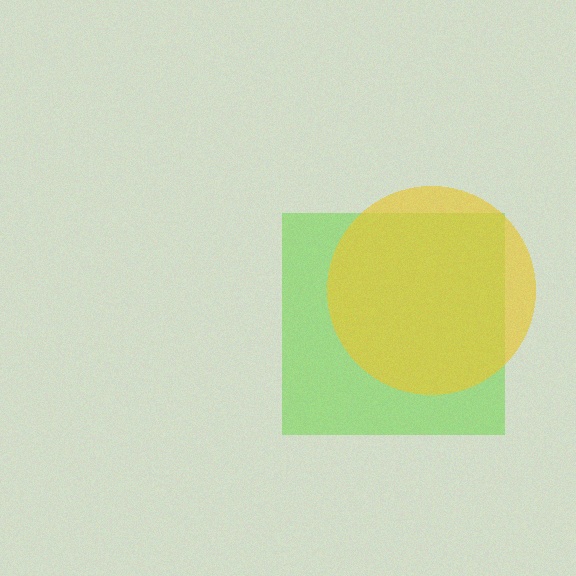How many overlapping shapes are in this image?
There are 2 overlapping shapes in the image.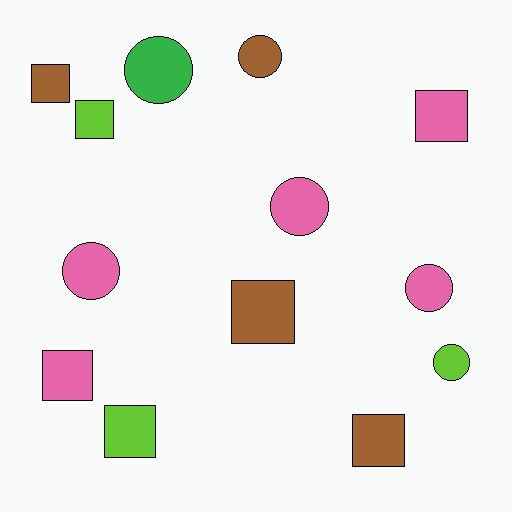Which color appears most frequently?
Pink, with 5 objects.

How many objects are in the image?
There are 13 objects.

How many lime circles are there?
There is 1 lime circle.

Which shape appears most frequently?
Square, with 7 objects.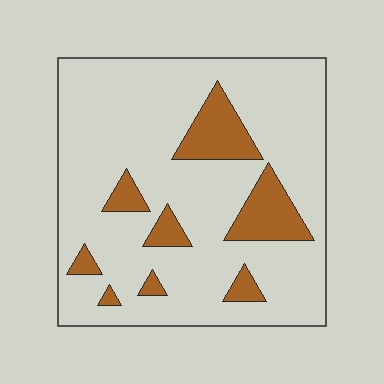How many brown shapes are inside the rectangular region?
8.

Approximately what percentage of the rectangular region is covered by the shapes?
Approximately 15%.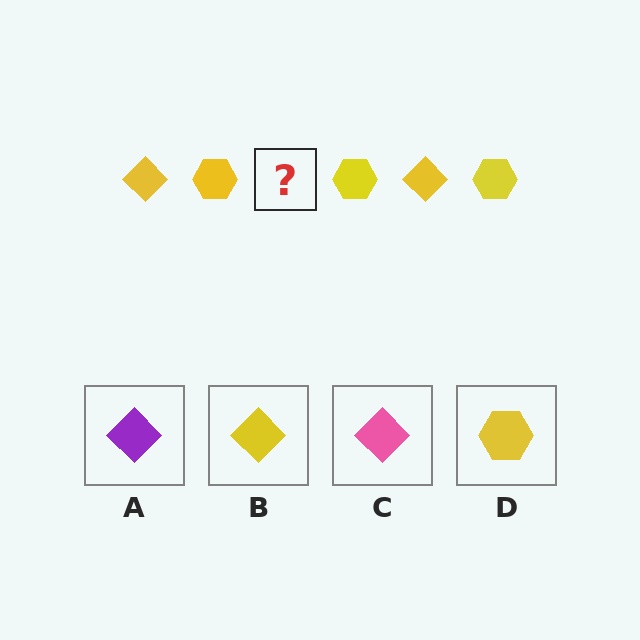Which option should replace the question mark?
Option B.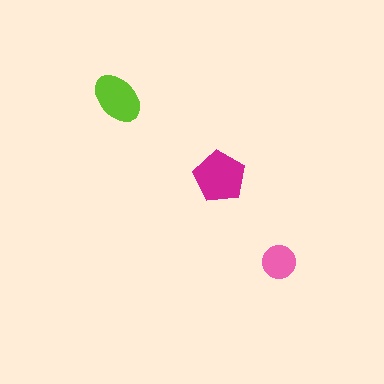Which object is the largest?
The magenta pentagon.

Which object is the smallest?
The pink circle.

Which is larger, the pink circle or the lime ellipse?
The lime ellipse.